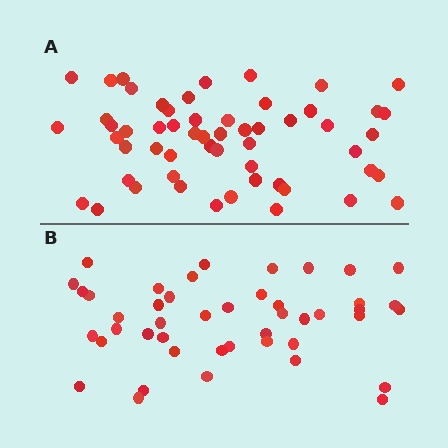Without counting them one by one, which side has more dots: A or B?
Region A (the top region) has more dots.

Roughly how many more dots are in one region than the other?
Region A has roughly 12 or so more dots than region B.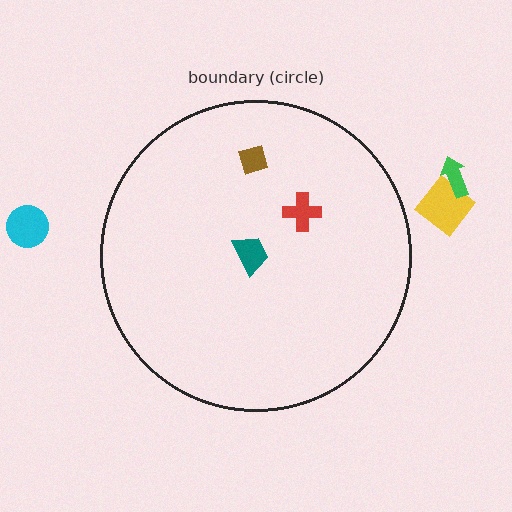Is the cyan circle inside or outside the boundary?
Outside.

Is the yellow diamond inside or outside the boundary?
Outside.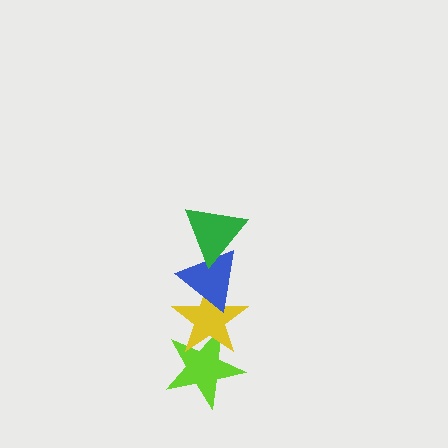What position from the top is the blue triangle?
The blue triangle is 2nd from the top.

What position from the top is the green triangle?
The green triangle is 1st from the top.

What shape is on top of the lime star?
The yellow star is on top of the lime star.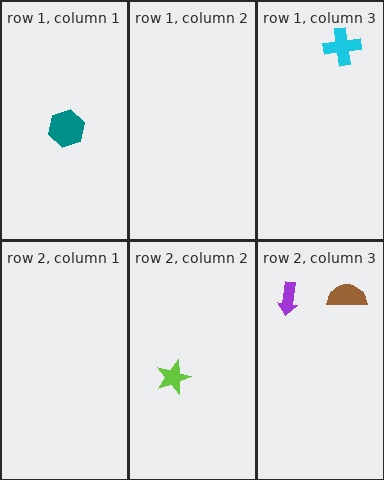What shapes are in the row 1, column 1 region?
The teal hexagon.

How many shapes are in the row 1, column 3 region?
1.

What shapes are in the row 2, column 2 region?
The lime star.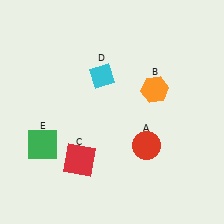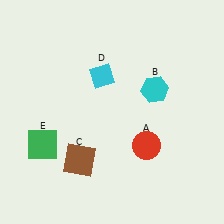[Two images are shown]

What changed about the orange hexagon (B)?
In Image 1, B is orange. In Image 2, it changed to cyan.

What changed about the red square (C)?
In Image 1, C is red. In Image 2, it changed to brown.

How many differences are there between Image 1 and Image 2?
There are 2 differences between the two images.